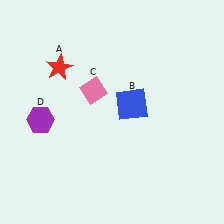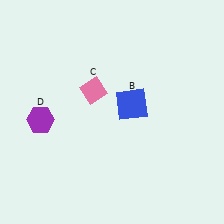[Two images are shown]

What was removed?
The red star (A) was removed in Image 2.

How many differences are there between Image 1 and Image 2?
There is 1 difference between the two images.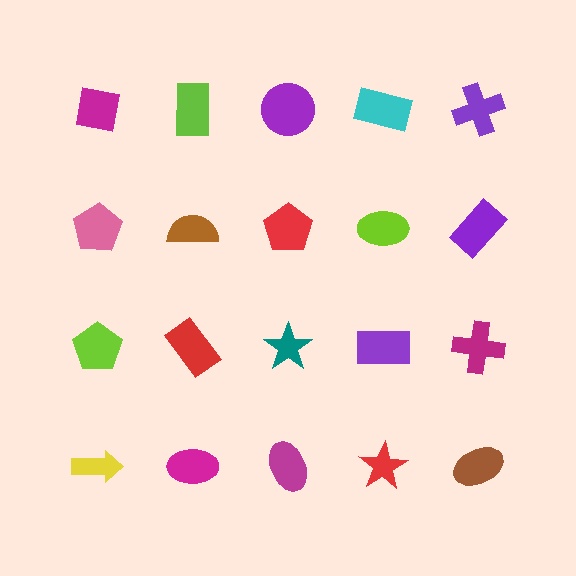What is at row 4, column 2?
A magenta ellipse.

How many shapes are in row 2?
5 shapes.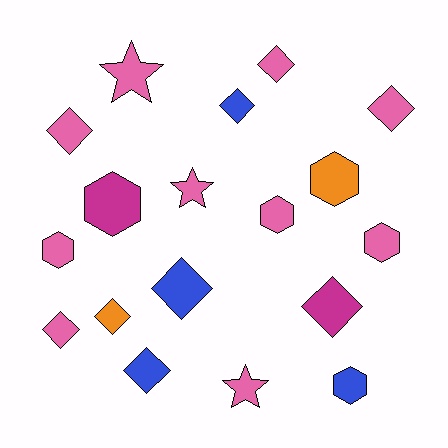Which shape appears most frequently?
Diamond, with 9 objects.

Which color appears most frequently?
Pink, with 10 objects.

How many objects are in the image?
There are 18 objects.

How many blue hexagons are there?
There is 1 blue hexagon.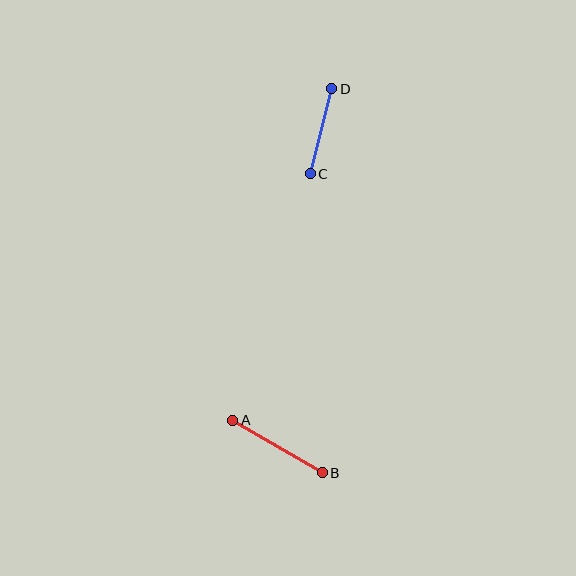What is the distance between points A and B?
The distance is approximately 104 pixels.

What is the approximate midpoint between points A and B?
The midpoint is at approximately (277, 446) pixels.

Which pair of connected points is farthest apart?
Points A and B are farthest apart.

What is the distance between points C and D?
The distance is approximately 88 pixels.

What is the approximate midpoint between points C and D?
The midpoint is at approximately (321, 131) pixels.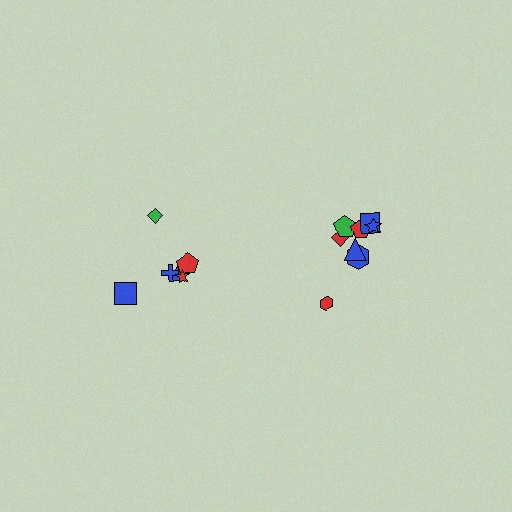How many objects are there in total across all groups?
There are 14 objects.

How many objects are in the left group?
There are 6 objects.